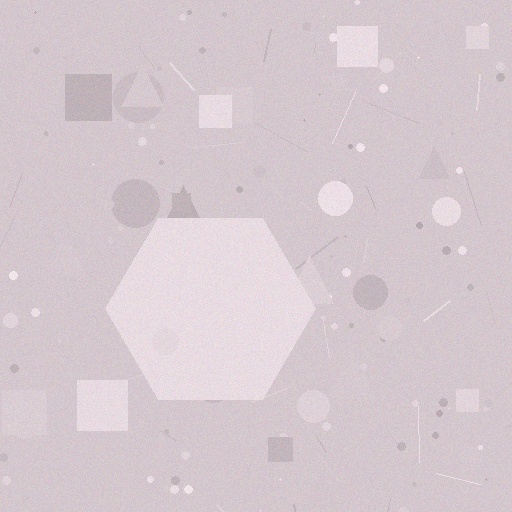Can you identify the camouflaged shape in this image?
The camouflaged shape is a hexagon.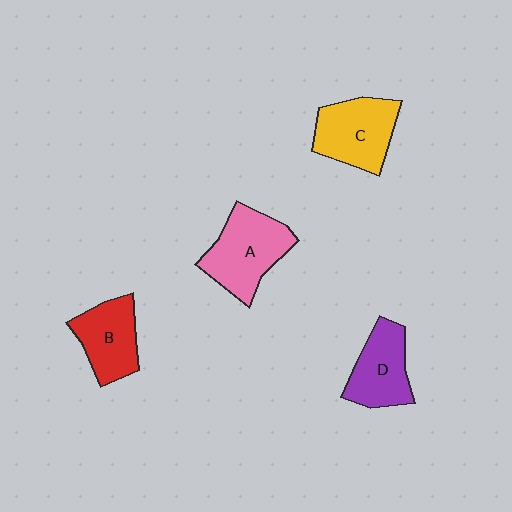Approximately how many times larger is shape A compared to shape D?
Approximately 1.3 times.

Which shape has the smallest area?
Shape B (red).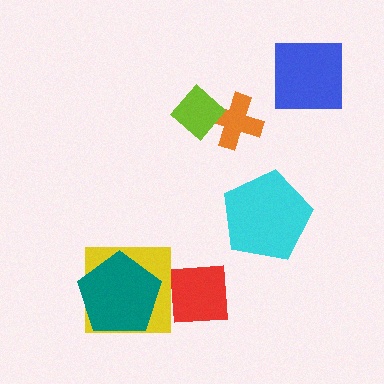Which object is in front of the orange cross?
The lime diamond is in front of the orange cross.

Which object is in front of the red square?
The yellow square is in front of the red square.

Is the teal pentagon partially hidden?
No, no other shape covers it.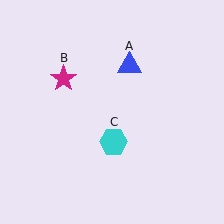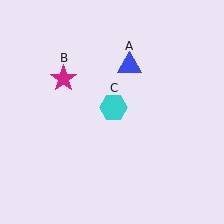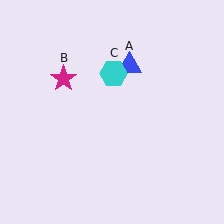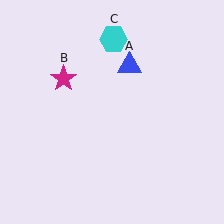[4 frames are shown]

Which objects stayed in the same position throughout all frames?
Blue triangle (object A) and magenta star (object B) remained stationary.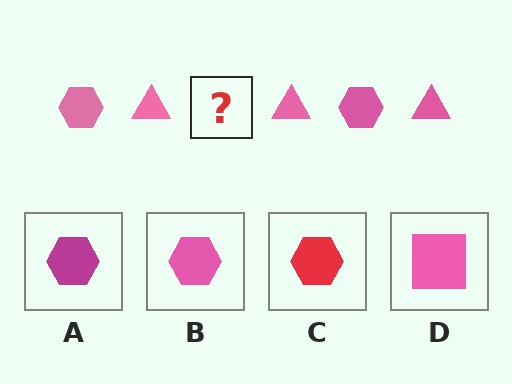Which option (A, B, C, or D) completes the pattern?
B.